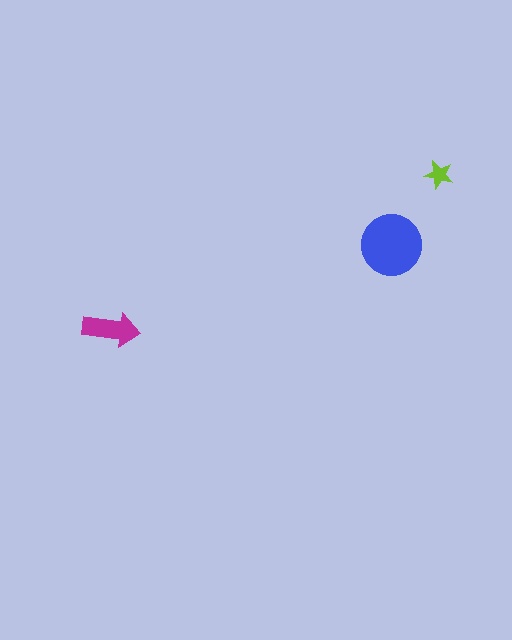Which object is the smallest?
The lime star.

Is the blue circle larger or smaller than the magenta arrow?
Larger.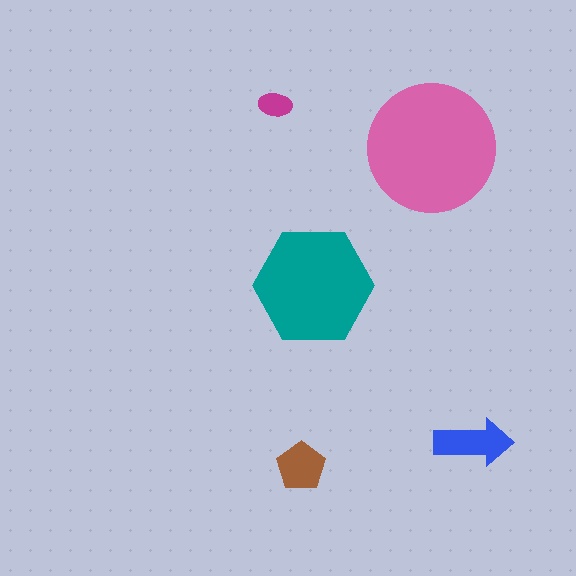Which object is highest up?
The magenta ellipse is topmost.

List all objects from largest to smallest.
The pink circle, the teal hexagon, the blue arrow, the brown pentagon, the magenta ellipse.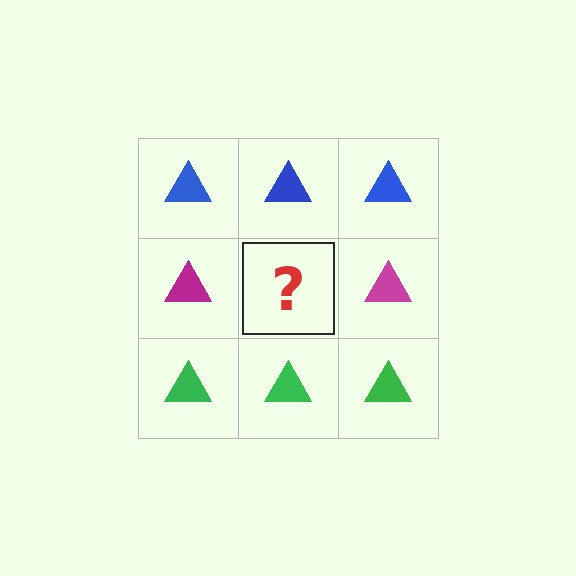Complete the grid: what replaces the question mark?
The question mark should be replaced with a magenta triangle.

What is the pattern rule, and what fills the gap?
The rule is that each row has a consistent color. The gap should be filled with a magenta triangle.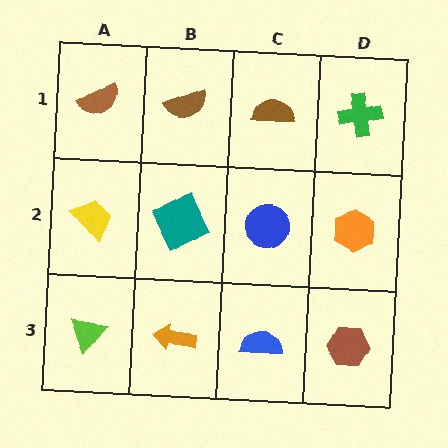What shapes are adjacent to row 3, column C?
A blue circle (row 2, column C), an orange arrow (row 3, column B), a brown hexagon (row 3, column D).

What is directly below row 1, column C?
A blue circle.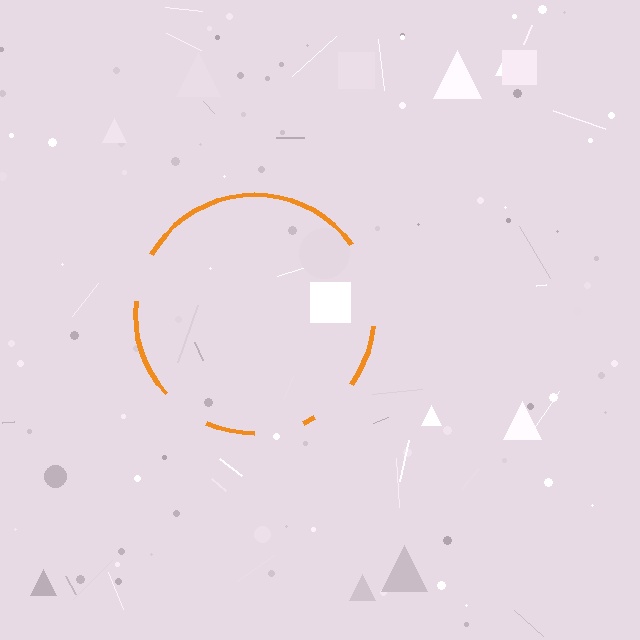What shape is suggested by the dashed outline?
The dashed outline suggests a circle.